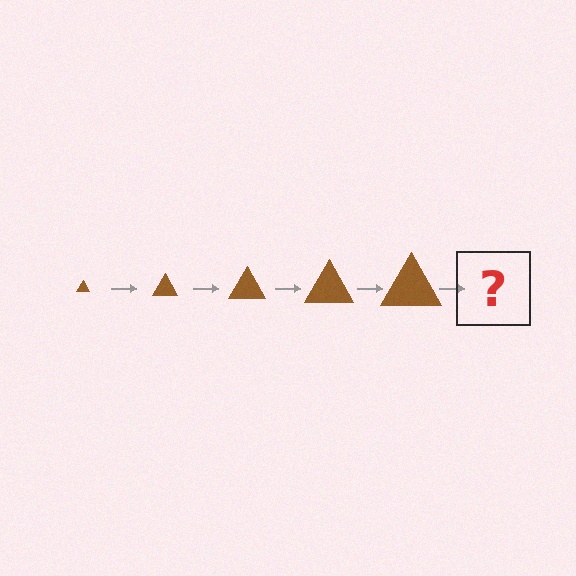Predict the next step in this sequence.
The next step is a brown triangle, larger than the previous one.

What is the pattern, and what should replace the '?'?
The pattern is that the triangle gets progressively larger each step. The '?' should be a brown triangle, larger than the previous one.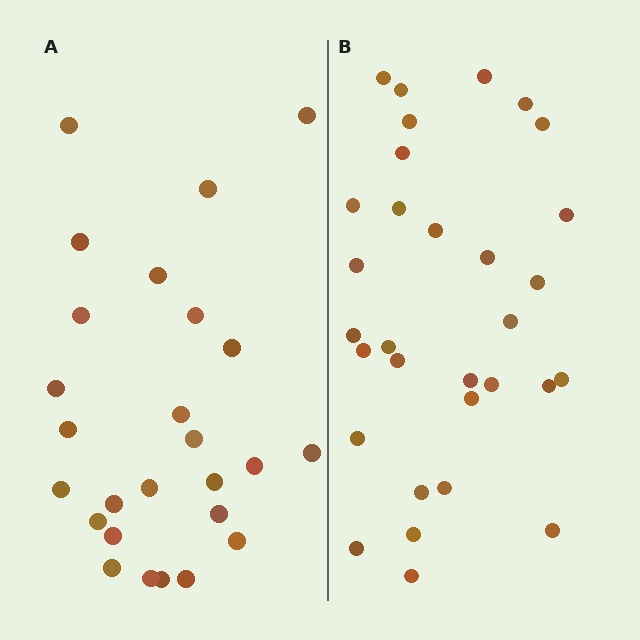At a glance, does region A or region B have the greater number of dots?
Region B (the right region) has more dots.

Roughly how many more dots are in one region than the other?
Region B has about 5 more dots than region A.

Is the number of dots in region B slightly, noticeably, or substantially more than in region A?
Region B has only slightly more — the two regions are fairly close. The ratio is roughly 1.2 to 1.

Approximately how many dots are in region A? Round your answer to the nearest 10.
About 30 dots. (The exact count is 26, which rounds to 30.)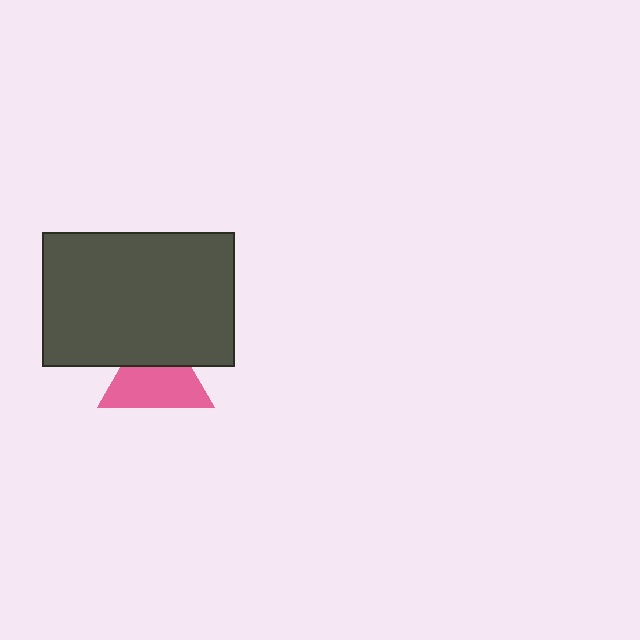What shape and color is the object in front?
The object in front is a dark gray rectangle.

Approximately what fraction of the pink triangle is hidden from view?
Roughly 37% of the pink triangle is hidden behind the dark gray rectangle.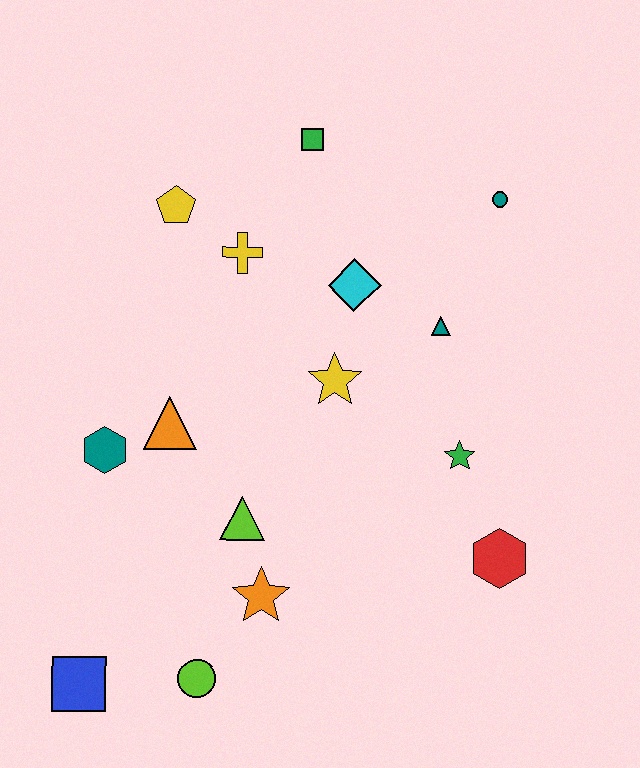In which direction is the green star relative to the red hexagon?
The green star is above the red hexagon.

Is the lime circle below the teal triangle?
Yes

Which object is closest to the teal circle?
The teal triangle is closest to the teal circle.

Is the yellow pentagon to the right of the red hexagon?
No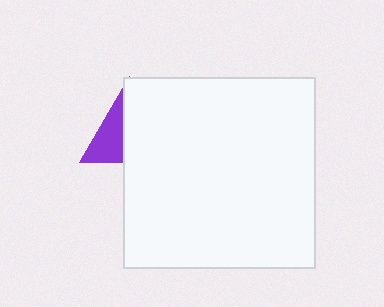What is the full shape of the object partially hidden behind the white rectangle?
The partially hidden object is a purple triangle.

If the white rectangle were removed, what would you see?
You would see the complete purple triangle.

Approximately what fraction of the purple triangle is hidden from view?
Roughly 61% of the purple triangle is hidden behind the white rectangle.